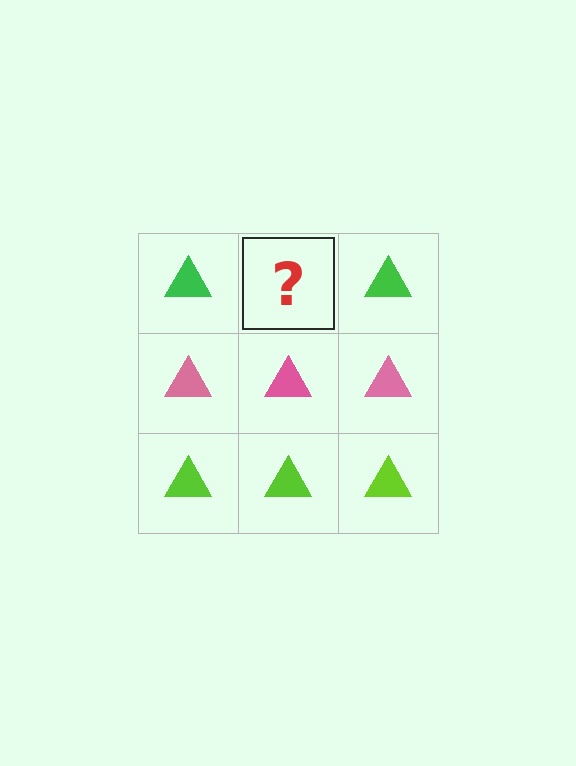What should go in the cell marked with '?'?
The missing cell should contain a green triangle.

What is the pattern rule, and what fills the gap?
The rule is that each row has a consistent color. The gap should be filled with a green triangle.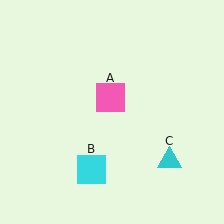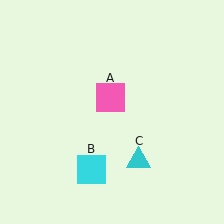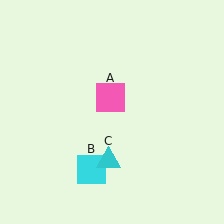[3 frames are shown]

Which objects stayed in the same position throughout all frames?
Pink square (object A) and cyan square (object B) remained stationary.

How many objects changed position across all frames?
1 object changed position: cyan triangle (object C).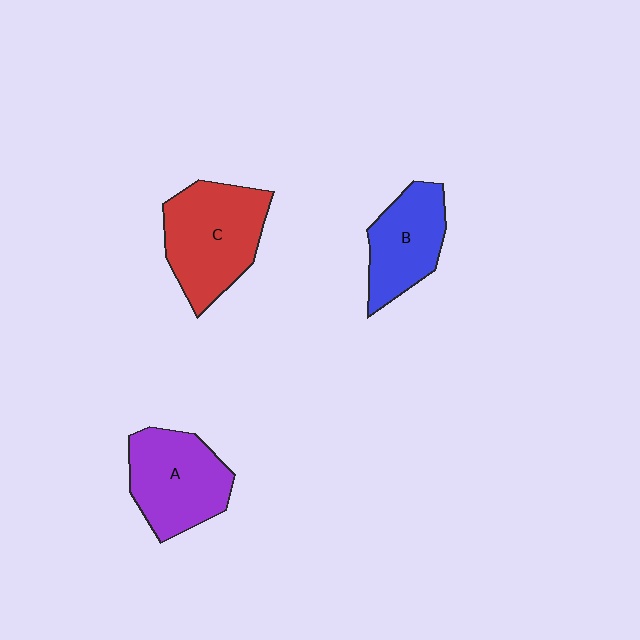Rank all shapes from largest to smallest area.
From largest to smallest: C (red), A (purple), B (blue).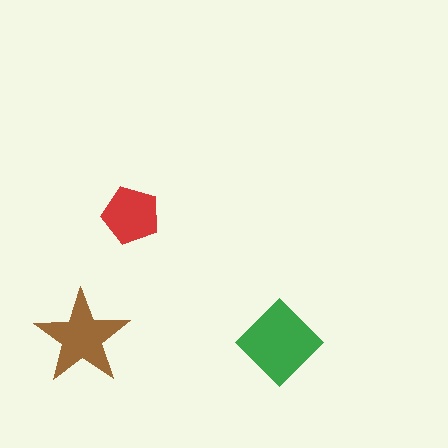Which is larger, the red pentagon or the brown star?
The brown star.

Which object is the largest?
The green diamond.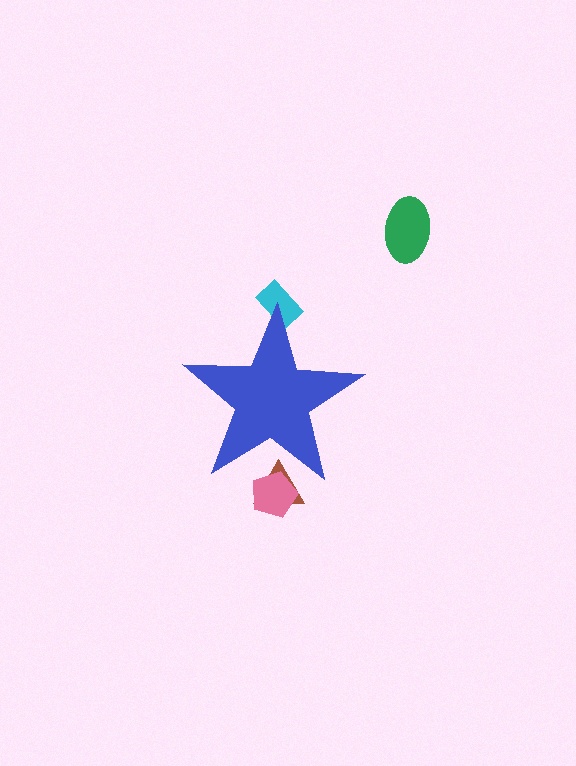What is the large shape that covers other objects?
A blue star.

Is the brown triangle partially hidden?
Yes, the brown triangle is partially hidden behind the blue star.